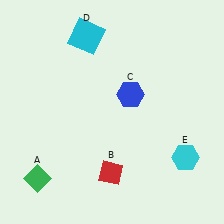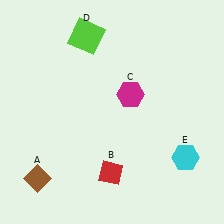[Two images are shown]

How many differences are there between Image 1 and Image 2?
There are 3 differences between the two images.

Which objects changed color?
A changed from green to brown. C changed from blue to magenta. D changed from cyan to lime.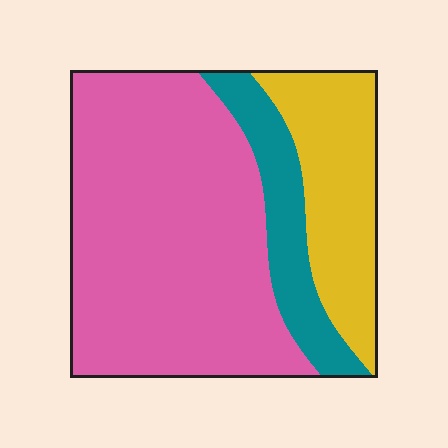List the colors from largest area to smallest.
From largest to smallest: pink, yellow, teal.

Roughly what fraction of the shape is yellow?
Yellow takes up less than a quarter of the shape.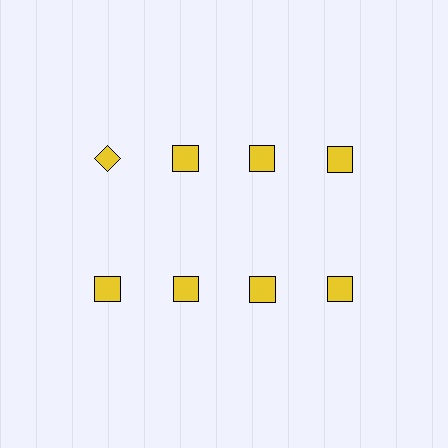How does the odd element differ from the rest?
It has a different shape: diamond instead of square.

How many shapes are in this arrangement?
There are 8 shapes arranged in a grid pattern.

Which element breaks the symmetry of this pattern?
The yellow diamond in the top row, leftmost column breaks the symmetry. All other shapes are yellow squares.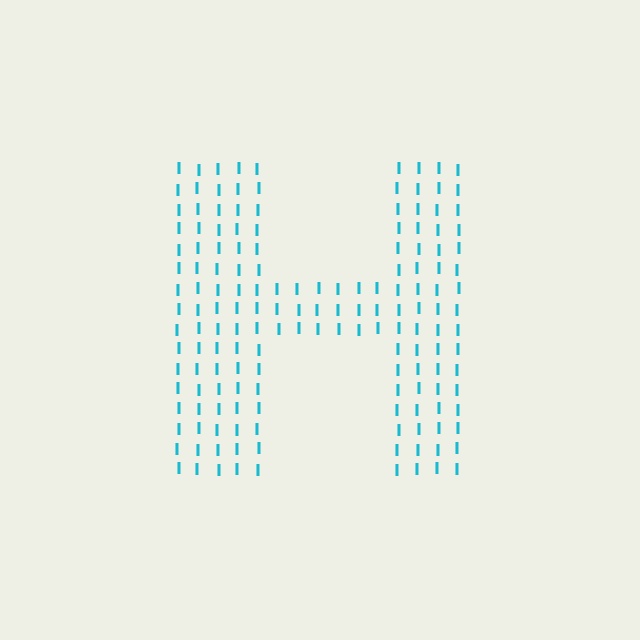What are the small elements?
The small elements are letter I's.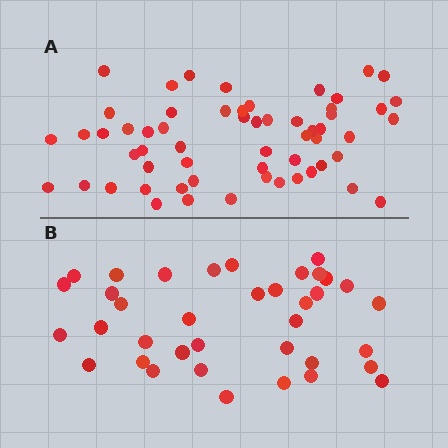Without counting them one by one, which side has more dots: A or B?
Region A (the top region) has more dots.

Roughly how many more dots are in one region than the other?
Region A has approximately 20 more dots than region B.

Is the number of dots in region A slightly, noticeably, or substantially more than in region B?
Region A has substantially more. The ratio is roughly 1.6 to 1.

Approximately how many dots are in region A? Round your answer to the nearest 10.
About 60 dots. (The exact count is 58, which rounds to 60.)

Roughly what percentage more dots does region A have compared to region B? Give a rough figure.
About 55% more.